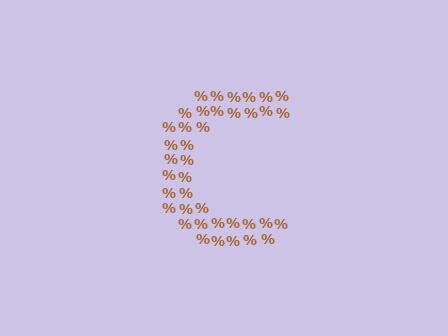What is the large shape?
The large shape is the letter C.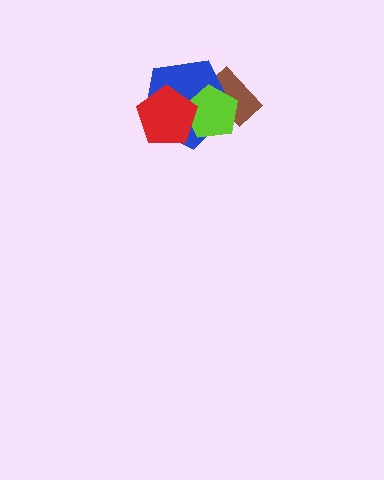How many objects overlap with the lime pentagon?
3 objects overlap with the lime pentagon.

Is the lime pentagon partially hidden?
Yes, it is partially covered by another shape.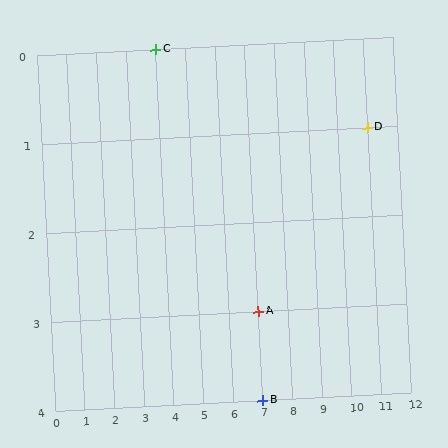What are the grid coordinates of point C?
Point C is at grid coordinates (4, 0).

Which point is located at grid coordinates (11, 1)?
Point D is at (11, 1).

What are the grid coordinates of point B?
Point B is at grid coordinates (7, 4).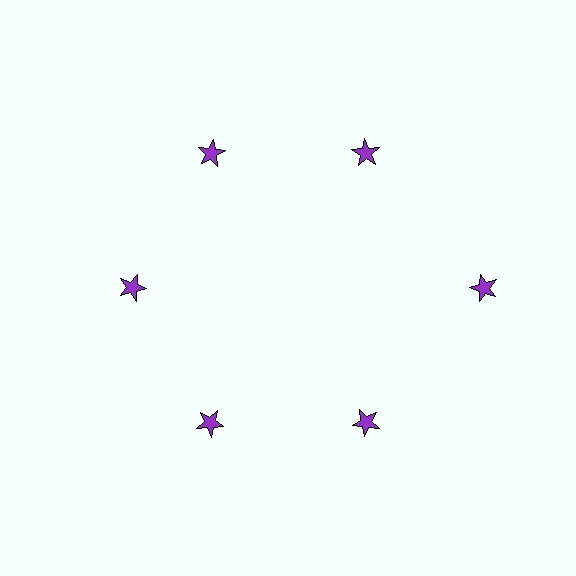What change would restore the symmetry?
The symmetry would be restored by moving it inward, back onto the ring so that all 6 stars sit at equal angles and equal distance from the center.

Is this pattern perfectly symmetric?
No. The 6 purple stars are arranged in a ring, but one element near the 3 o'clock position is pushed outward from the center, breaking the 6-fold rotational symmetry.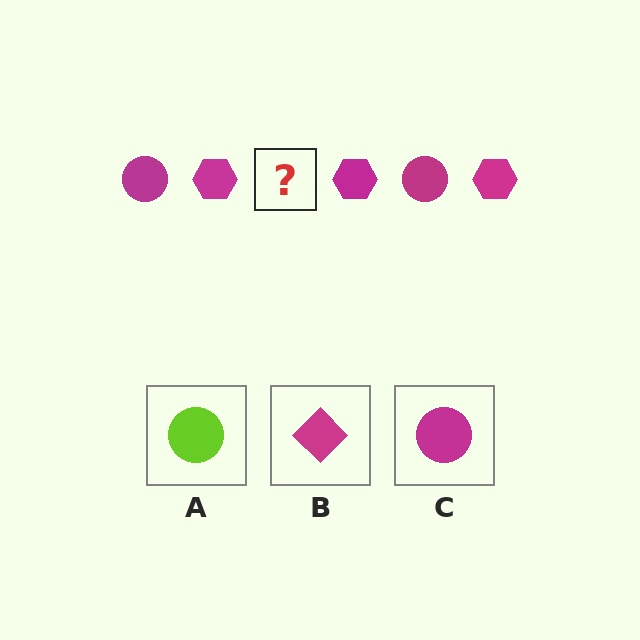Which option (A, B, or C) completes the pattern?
C.